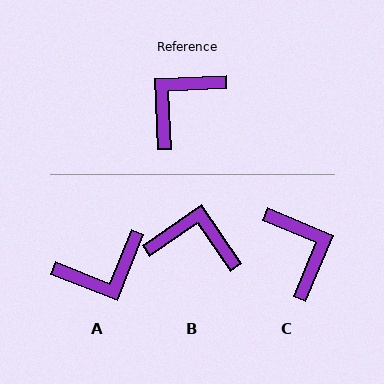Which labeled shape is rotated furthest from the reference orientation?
A, about 156 degrees away.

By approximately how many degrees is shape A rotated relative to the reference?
Approximately 156 degrees counter-clockwise.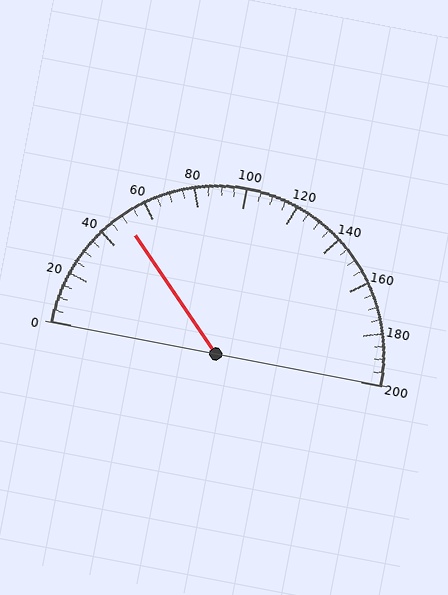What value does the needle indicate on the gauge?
The needle indicates approximately 50.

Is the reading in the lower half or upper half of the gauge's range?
The reading is in the lower half of the range (0 to 200).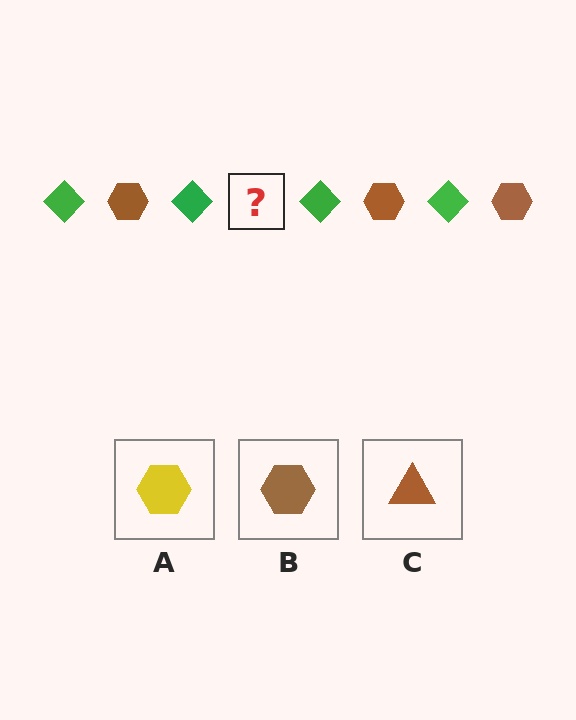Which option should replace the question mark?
Option B.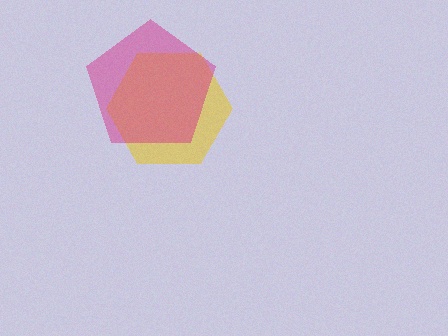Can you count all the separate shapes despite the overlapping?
Yes, there are 2 separate shapes.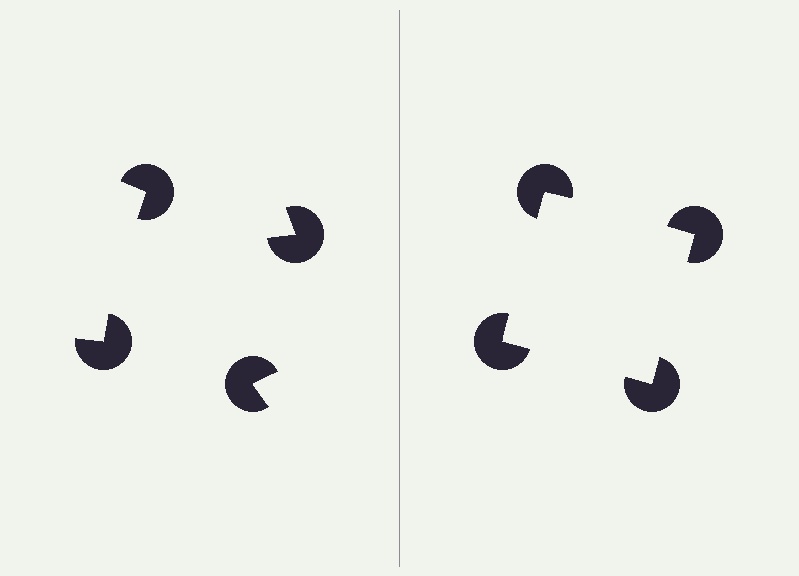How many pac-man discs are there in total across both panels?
8 — 4 on each side.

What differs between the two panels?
The pac-man discs are positioned identically on both sides; only the wedge orientations differ. On the right they align to a square; on the left they are misaligned.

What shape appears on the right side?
An illusory square.